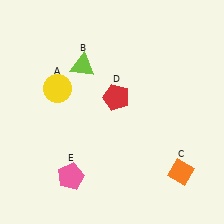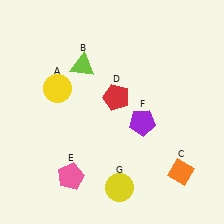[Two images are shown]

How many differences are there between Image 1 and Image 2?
There are 2 differences between the two images.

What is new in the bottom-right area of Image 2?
A purple pentagon (F) was added in the bottom-right area of Image 2.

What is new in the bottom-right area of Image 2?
A yellow circle (G) was added in the bottom-right area of Image 2.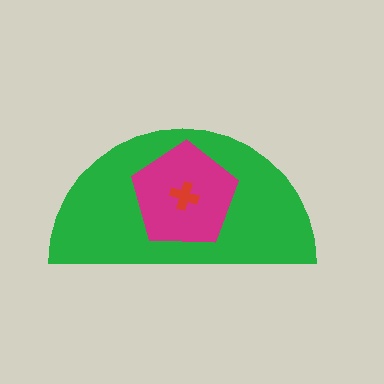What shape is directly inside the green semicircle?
The magenta pentagon.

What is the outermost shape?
The green semicircle.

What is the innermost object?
The red cross.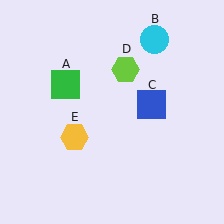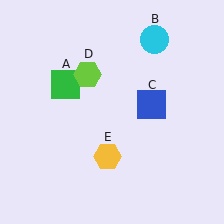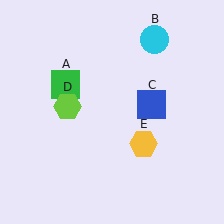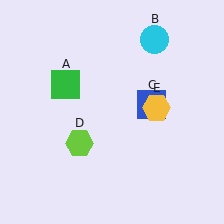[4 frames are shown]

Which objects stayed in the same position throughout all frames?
Green square (object A) and cyan circle (object B) and blue square (object C) remained stationary.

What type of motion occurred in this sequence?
The lime hexagon (object D), yellow hexagon (object E) rotated counterclockwise around the center of the scene.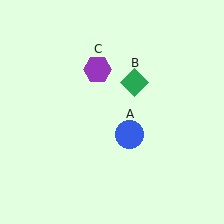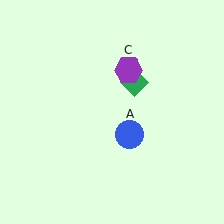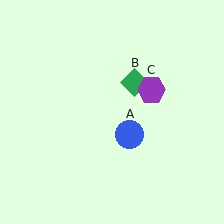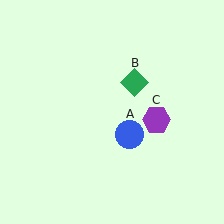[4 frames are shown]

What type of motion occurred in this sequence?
The purple hexagon (object C) rotated clockwise around the center of the scene.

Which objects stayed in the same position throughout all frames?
Blue circle (object A) and green diamond (object B) remained stationary.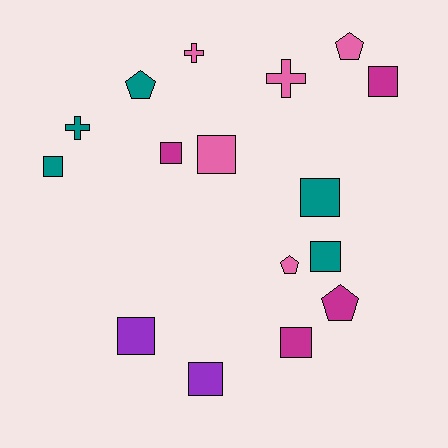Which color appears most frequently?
Teal, with 5 objects.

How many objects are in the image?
There are 16 objects.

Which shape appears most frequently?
Square, with 9 objects.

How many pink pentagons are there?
There are 2 pink pentagons.